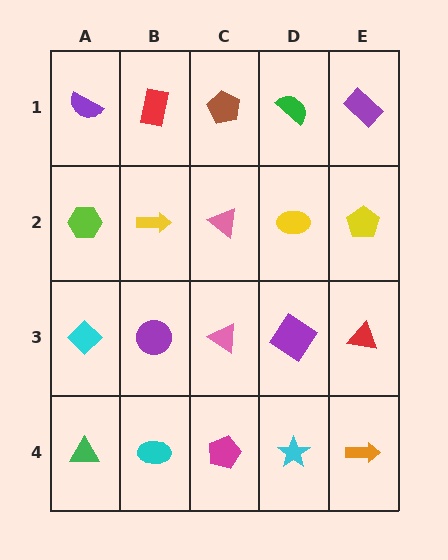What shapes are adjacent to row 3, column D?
A yellow ellipse (row 2, column D), a cyan star (row 4, column D), a pink triangle (row 3, column C), a red triangle (row 3, column E).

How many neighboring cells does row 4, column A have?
2.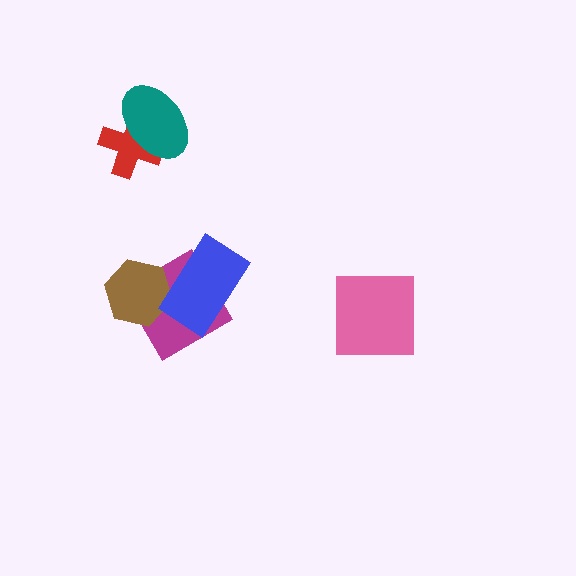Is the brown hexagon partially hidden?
Yes, it is partially covered by another shape.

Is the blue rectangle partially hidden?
No, no other shape covers it.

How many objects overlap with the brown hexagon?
2 objects overlap with the brown hexagon.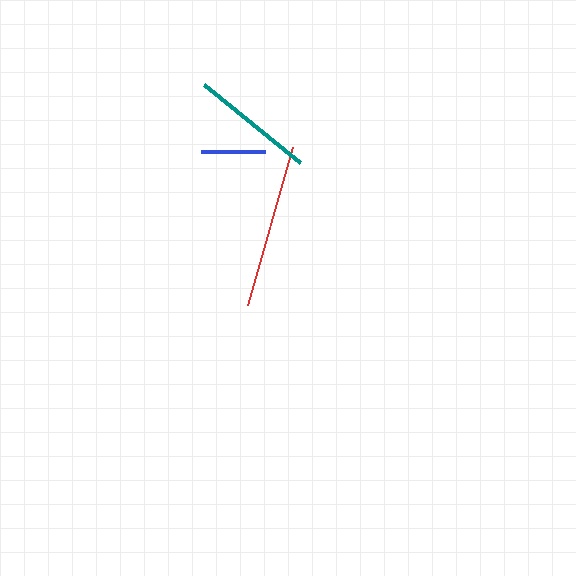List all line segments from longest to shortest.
From longest to shortest: red, teal, blue.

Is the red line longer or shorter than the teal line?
The red line is longer than the teal line.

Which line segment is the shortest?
The blue line is the shortest at approximately 64 pixels.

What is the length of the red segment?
The red segment is approximately 165 pixels long.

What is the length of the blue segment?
The blue segment is approximately 64 pixels long.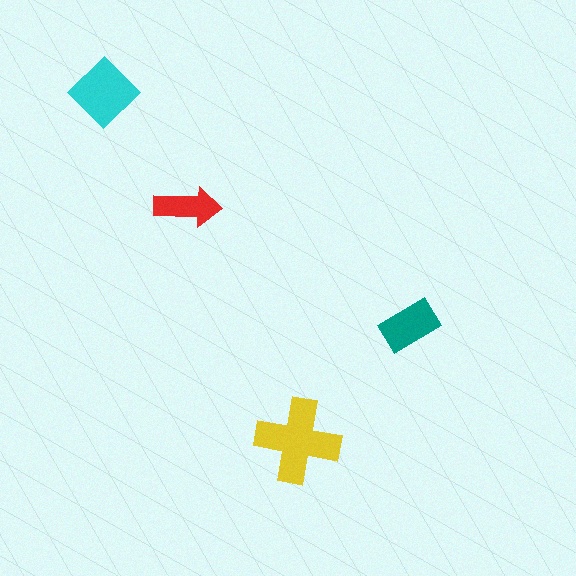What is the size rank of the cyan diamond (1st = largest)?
2nd.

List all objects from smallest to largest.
The red arrow, the teal rectangle, the cyan diamond, the yellow cross.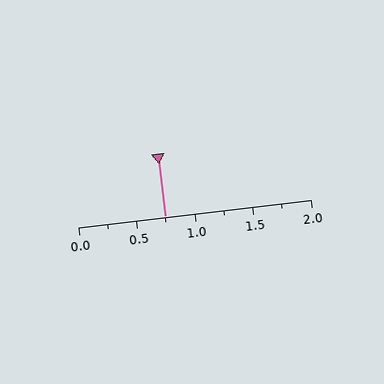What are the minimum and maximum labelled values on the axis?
The axis runs from 0.0 to 2.0.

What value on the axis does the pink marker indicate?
The marker indicates approximately 0.75.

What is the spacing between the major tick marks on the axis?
The major ticks are spaced 0.5 apart.